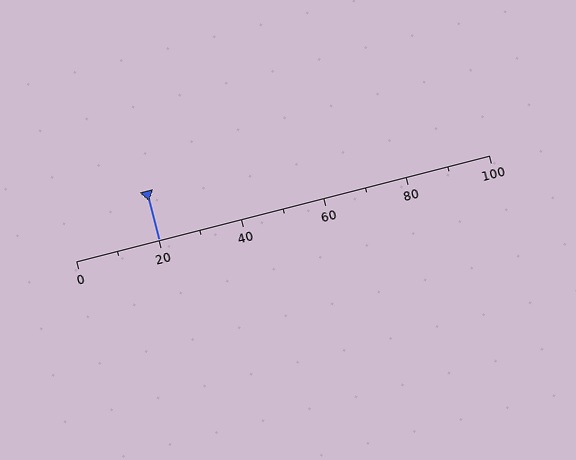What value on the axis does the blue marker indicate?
The marker indicates approximately 20.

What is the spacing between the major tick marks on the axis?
The major ticks are spaced 20 apart.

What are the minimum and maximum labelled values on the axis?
The axis runs from 0 to 100.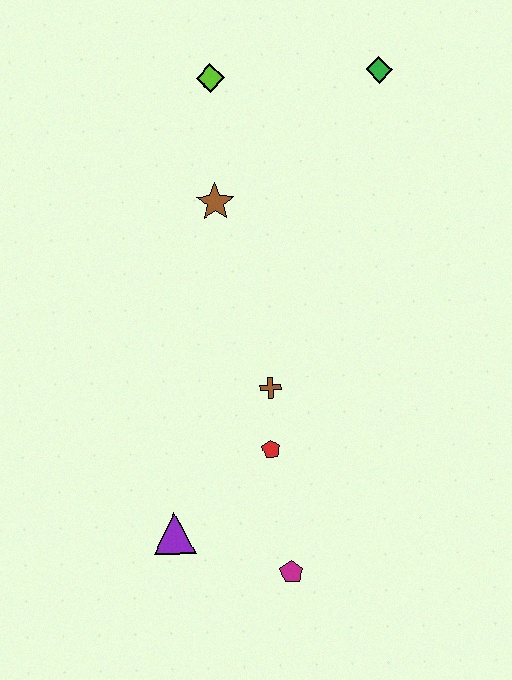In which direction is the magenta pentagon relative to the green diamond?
The magenta pentagon is below the green diamond.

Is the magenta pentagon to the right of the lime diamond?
Yes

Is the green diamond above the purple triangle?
Yes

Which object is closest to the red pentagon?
The brown cross is closest to the red pentagon.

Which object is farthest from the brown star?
The magenta pentagon is farthest from the brown star.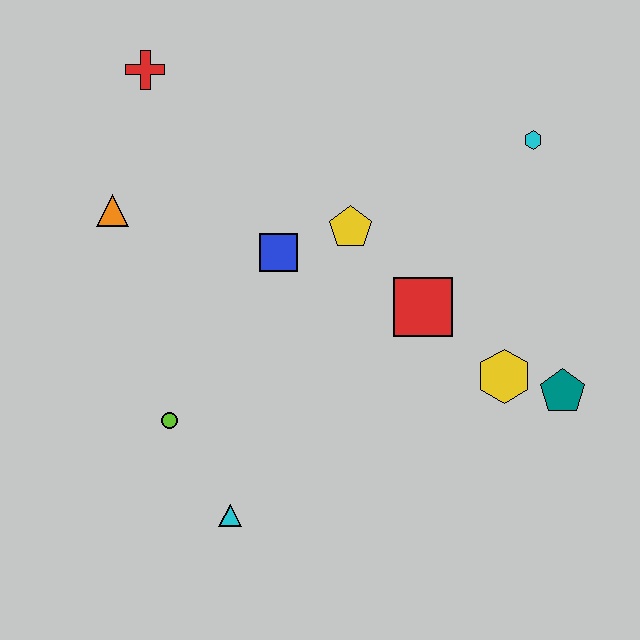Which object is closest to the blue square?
The yellow pentagon is closest to the blue square.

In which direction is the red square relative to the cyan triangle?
The red square is above the cyan triangle.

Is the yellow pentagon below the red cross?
Yes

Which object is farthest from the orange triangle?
The teal pentagon is farthest from the orange triangle.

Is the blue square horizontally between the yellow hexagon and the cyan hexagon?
No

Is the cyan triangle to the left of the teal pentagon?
Yes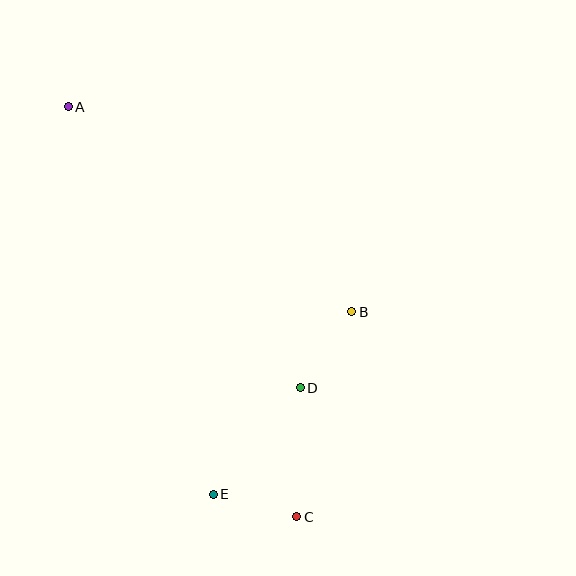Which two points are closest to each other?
Points C and E are closest to each other.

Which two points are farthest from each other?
Points A and C are farthest from each other.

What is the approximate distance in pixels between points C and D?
The distance between C and D is approximately 129 pixels.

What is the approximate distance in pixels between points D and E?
The distance between D and E is approximately 137 pixels.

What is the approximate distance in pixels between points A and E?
The distance between A and E is approximately 414 pixels.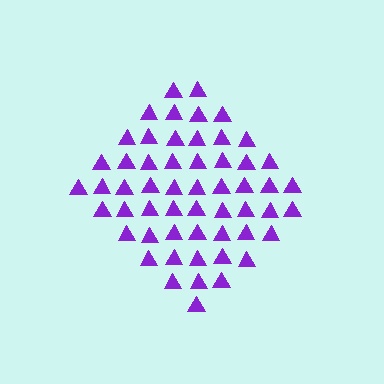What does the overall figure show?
The overall figure shows a diamond.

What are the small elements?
The small elements are triangles.